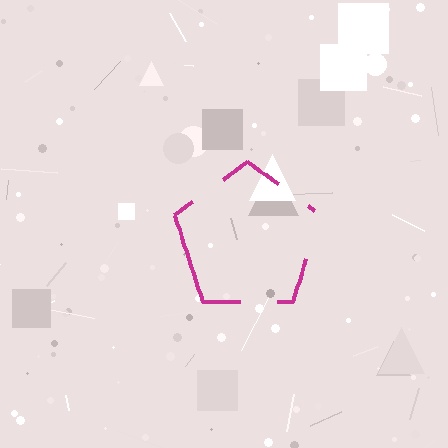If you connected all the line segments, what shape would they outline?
They would outline a pentagon.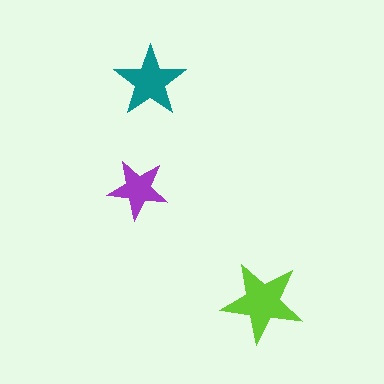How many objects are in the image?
There are 3 objects in the image.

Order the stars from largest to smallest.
the lime one, the teal one, the purple one.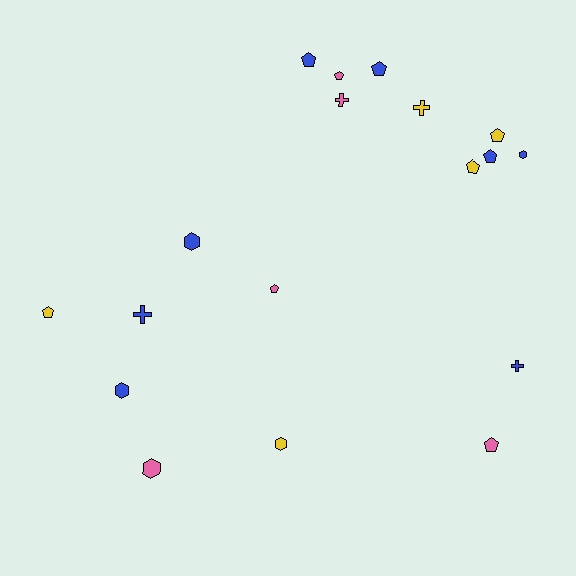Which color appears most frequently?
Blue, with 8 objects.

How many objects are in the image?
There are 18 objects.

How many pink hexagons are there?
There is 1 pink hexagon.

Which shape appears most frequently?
Pentagon, with 9 objects.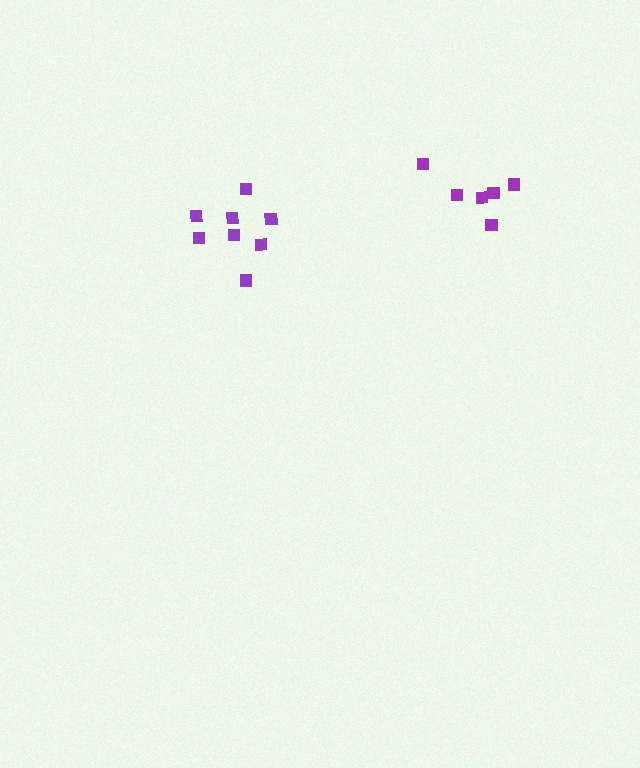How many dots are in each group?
Group 1: 8 dots, Group 2: 6 dots (14 total).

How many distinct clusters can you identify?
There are 2 distinct clusters.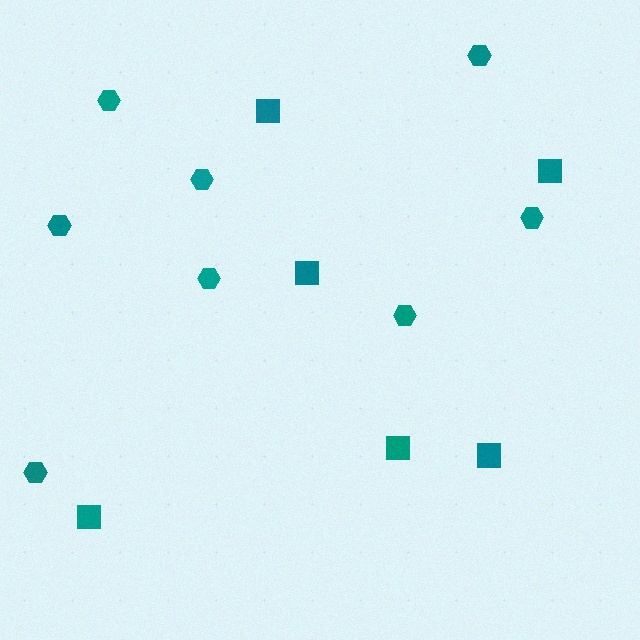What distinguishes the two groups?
There are 2 groups: one group of hexagons (8) and one group of squares (6).